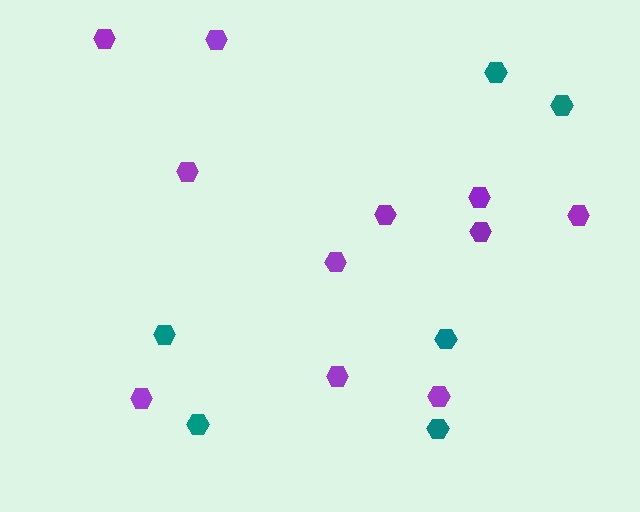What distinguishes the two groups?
There are 2 groups: one group of teal hexagons (6) and one group of purple hexagons (11).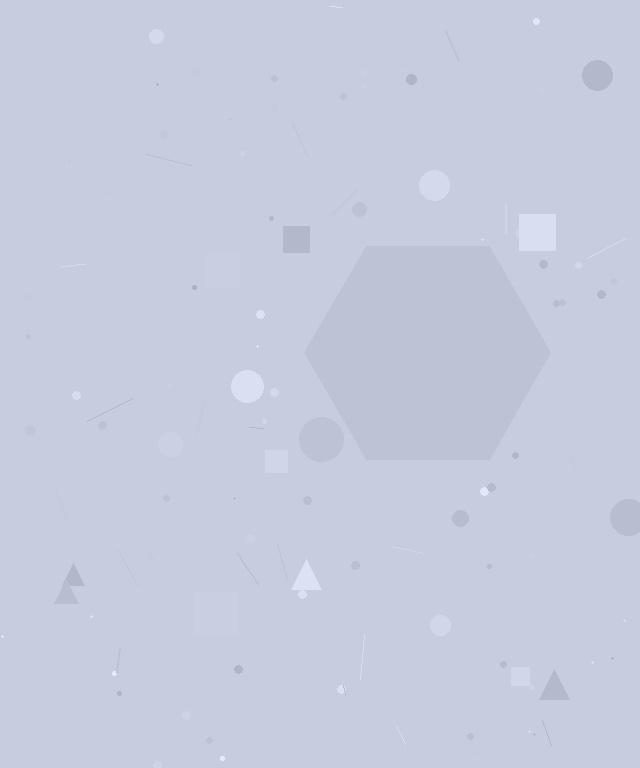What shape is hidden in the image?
A hexagon is hidden in the image.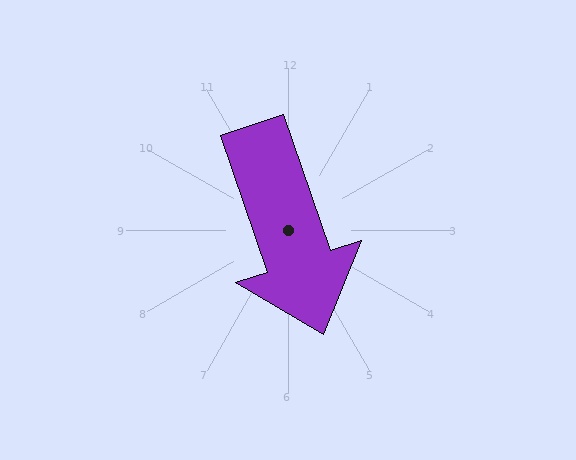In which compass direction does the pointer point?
South.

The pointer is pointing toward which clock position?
Roughly 5 o'clock.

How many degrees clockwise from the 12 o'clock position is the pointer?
Approximately 161 degrees.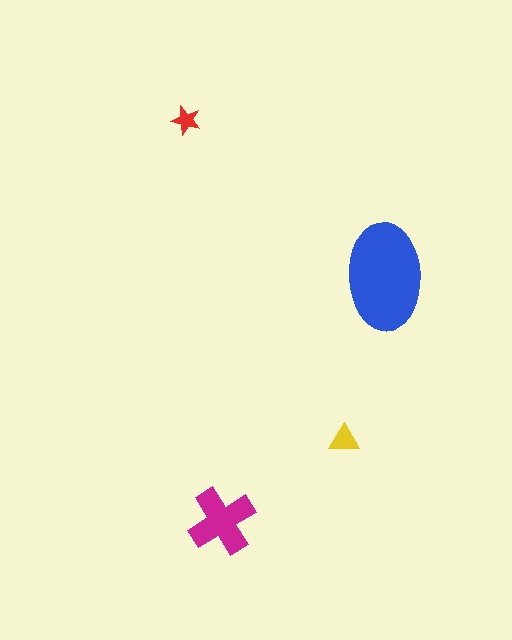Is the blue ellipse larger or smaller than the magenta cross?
Larger.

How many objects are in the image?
There are 4 objects in the image.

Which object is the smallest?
The red star.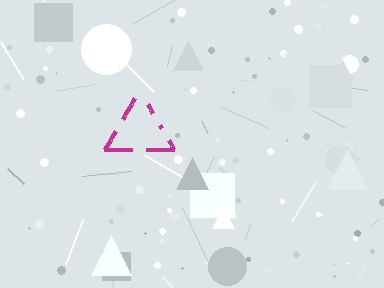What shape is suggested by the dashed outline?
The dashed outline suggests a triangle.